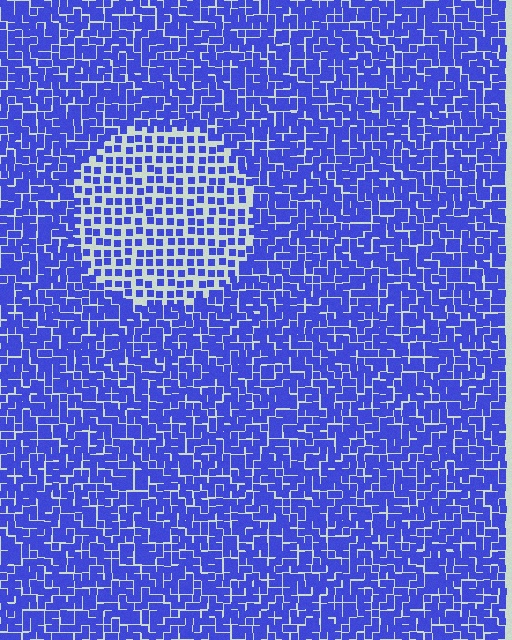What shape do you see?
I see a circle.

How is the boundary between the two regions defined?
The boundary is defined by a change in element density (approximately 1.9x ratio). All elements are the same color, size, and shape.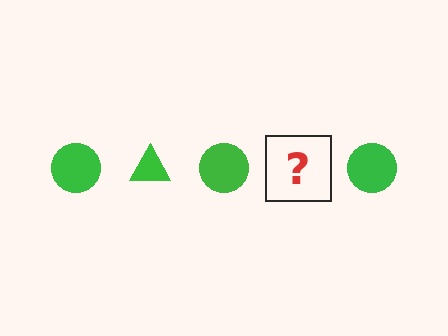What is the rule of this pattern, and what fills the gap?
The rule is that the pattern cycles through circle, triangle shapes in green. The gap should be filled with a green triangle.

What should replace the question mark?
The question mark should be replaced with a green triangle.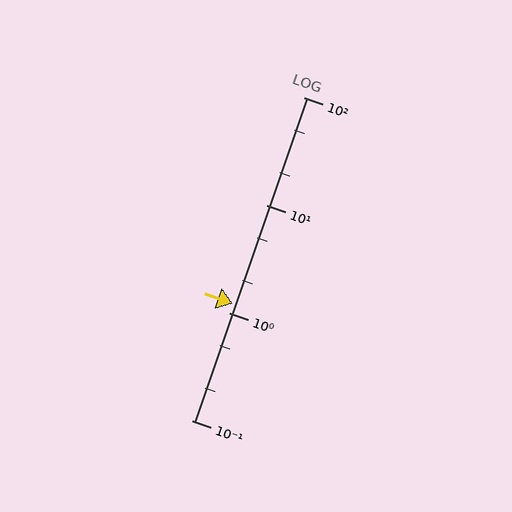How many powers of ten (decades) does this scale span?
The scale spans 3 decades, from 0.1 to 100.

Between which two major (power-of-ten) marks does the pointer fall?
The pointer is between 1 and 10.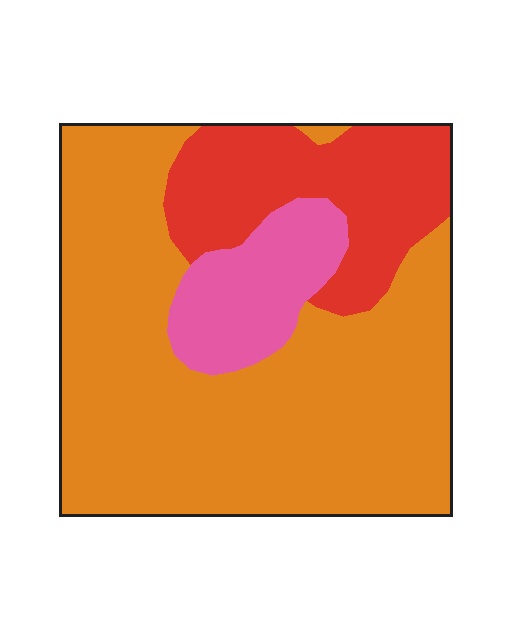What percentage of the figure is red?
Red covers roughly 20% of the figure.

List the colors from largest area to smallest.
From largest to smallest: orange, red, pink.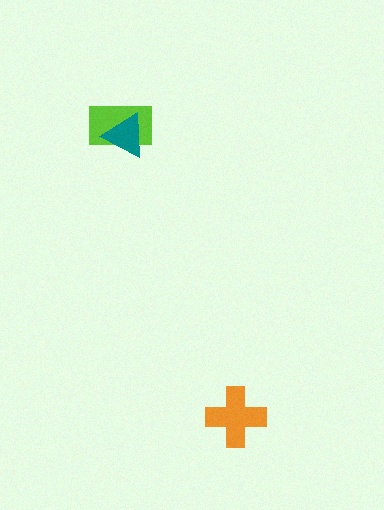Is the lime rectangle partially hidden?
Yes, it is partially covered by another shape.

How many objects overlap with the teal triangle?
1 object overlaps with the teal triangle.